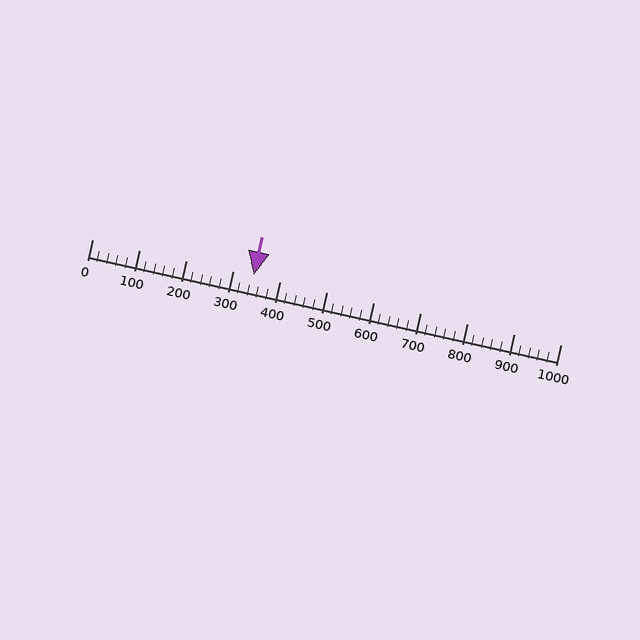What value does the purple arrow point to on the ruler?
The purple arrow points to approximately 345.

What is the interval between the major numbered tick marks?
The major tick marks are spaced 100 units apart.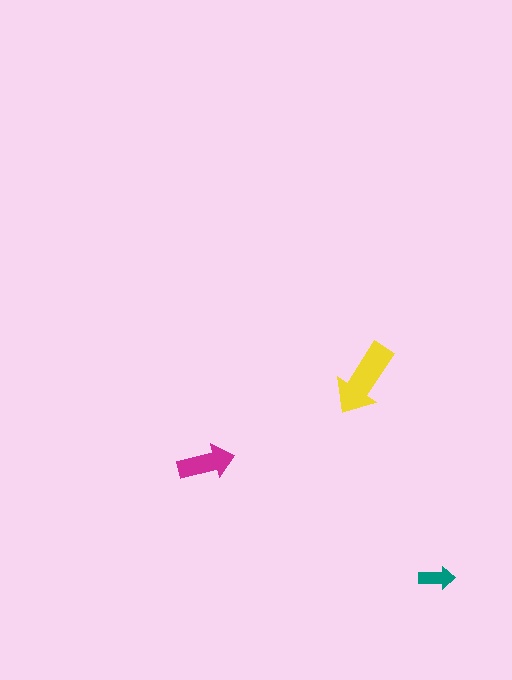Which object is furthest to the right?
The teal arrow is rightmost.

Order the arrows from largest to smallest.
the yellow one, the magenta one, the teal one.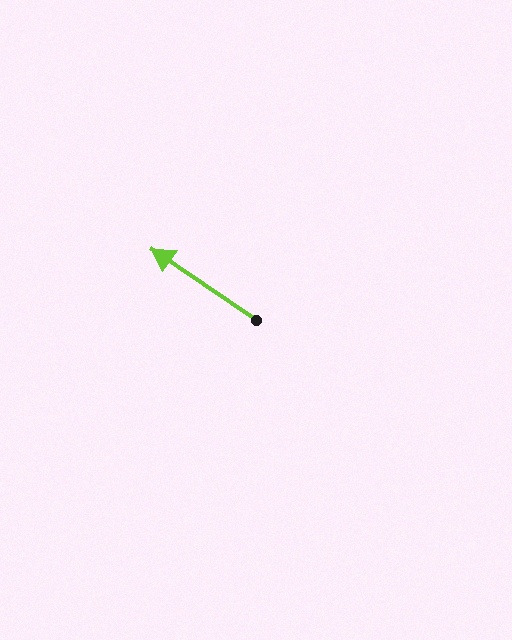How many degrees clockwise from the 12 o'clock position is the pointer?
Approximately 304 degrees.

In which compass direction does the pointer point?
Northwest.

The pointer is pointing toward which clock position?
Roughly 10 o'clock.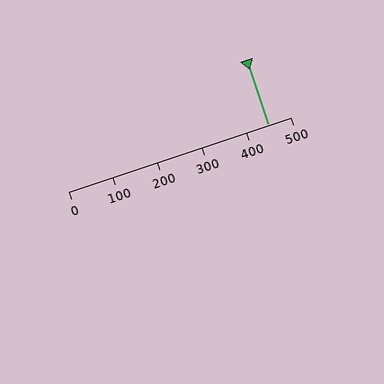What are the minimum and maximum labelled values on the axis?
The axis runs from 0 to 500.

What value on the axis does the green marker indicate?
The marker indicates approximately 450.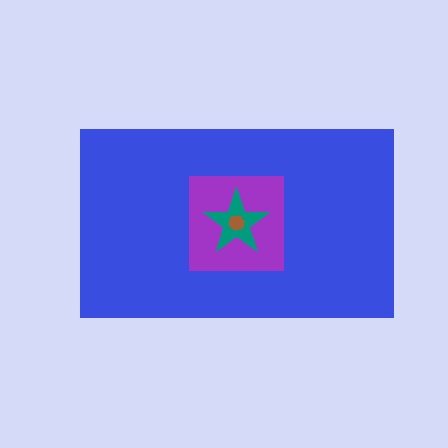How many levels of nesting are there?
4.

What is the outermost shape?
The blue rectangle.